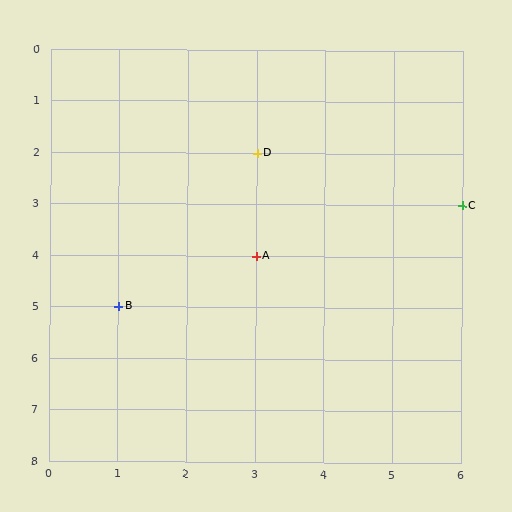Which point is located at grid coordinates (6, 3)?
Point C is at (6, 3).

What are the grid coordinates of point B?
Point B is at grid coordinates (1, 5).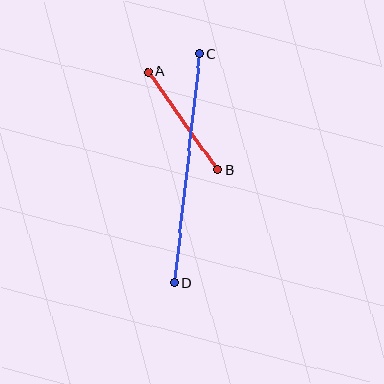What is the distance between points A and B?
The distance is approximately 120 pixels.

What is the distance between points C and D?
The distance is approximately 231 pixels.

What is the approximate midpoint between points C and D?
The midpoint is at approximately (187, 168) pixels.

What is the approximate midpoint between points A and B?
The midpoint is at approximately (183, 121) pixels.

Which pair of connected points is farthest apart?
Points C and D are farthest apart.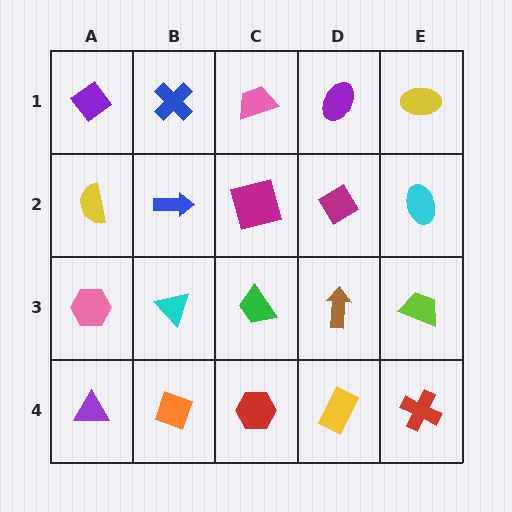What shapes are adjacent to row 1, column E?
A cyan ellipse (row 2, column E), a purple ellipse (row 1, column D).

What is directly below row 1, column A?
A yellow semicircle.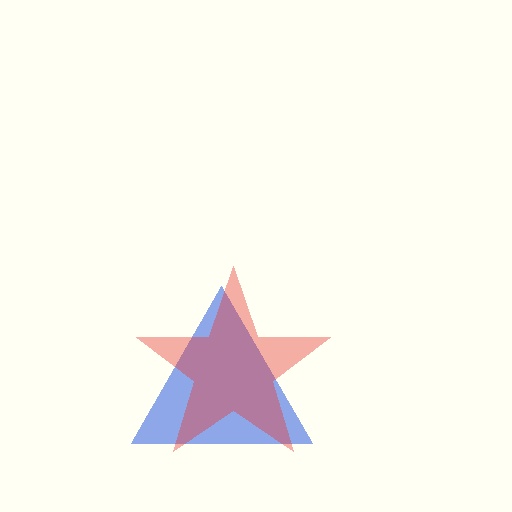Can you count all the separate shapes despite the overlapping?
Yes, there are 2 separate shapes.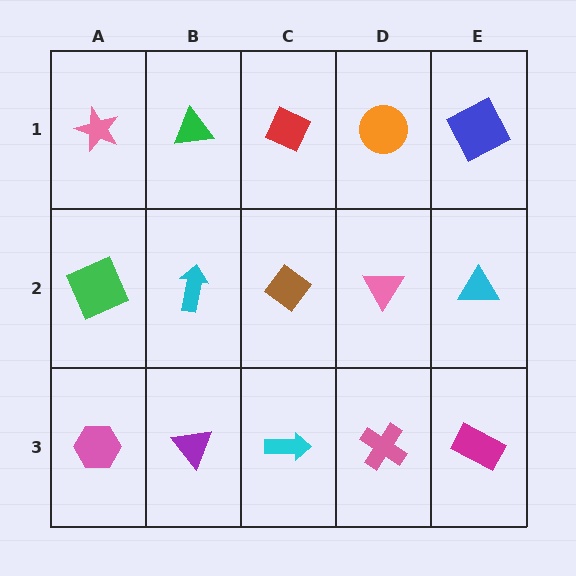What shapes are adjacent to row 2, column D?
An orange circle (row 1, column D), a pink cross (row 3, column D), a brown diamond (row 2, column C), a cyan triangle (row 2, column E).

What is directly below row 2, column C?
A cyan arrow.